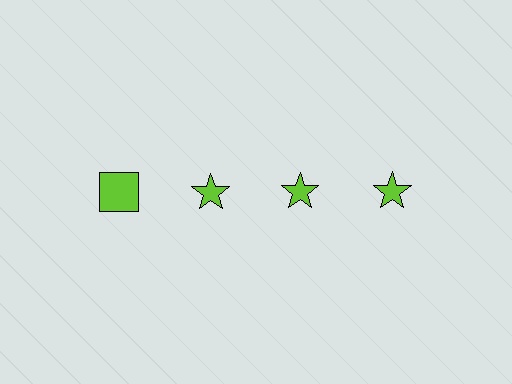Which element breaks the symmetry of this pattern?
The lime square in the top row, leftmost column breaks the symmetry. All other shapes are lime stars.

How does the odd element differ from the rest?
It has a different shape: square instead of star.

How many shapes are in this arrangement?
There are 4 shapes arranged in a grid pattern.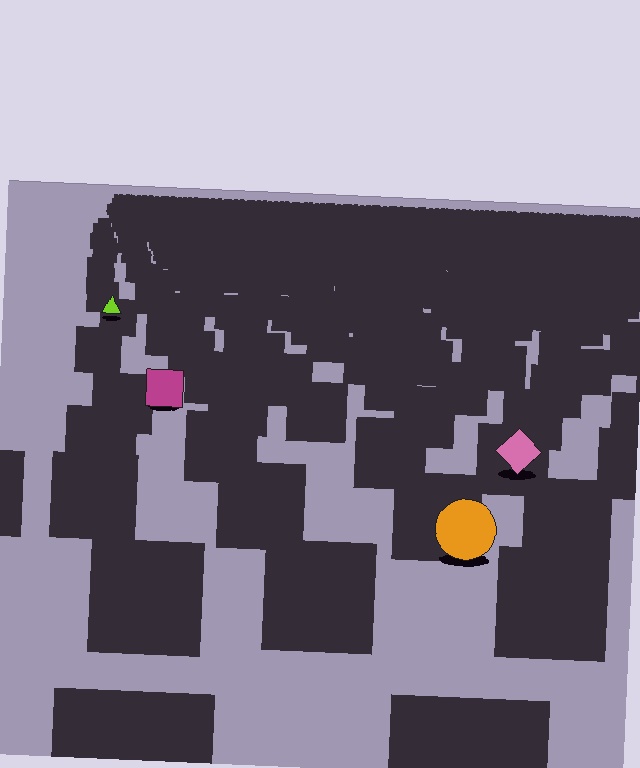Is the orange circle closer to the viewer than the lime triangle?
Yes. The orange circle is closer — you can tell from the texture gradient: the ground texture is coarser near it.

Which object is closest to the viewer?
The orange circle is closest. The texture marks near it are larger and more spread out.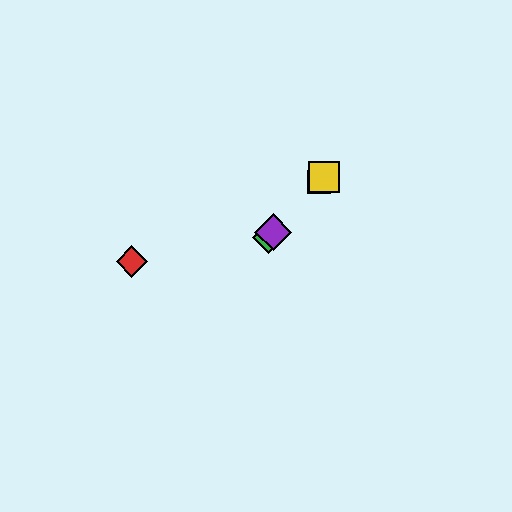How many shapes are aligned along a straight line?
4 shapes (the blue square, the green diamond, the yellow square, the purple diamond) are aligned along a straight line.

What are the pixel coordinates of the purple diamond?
The purple diamond is at (273, 232).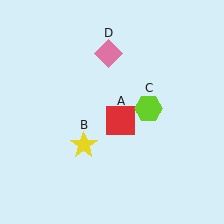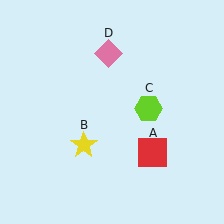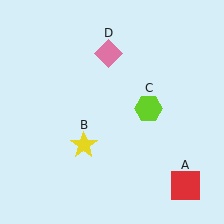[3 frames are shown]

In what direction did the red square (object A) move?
The red square (object A) moved down and to the right.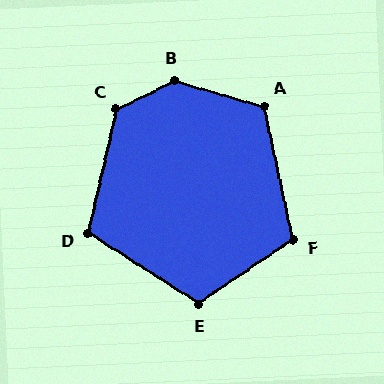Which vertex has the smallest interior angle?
D, at approximately 110 degrees.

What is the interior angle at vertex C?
Approximately 129 degrees (obtuse).